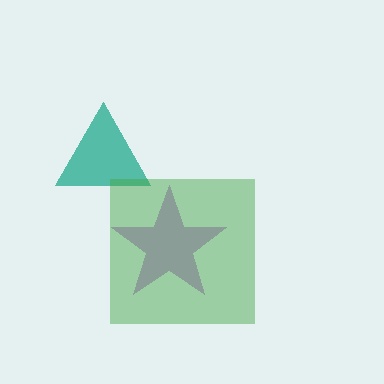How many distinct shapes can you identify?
There are 3 distinct shapes: a purple star, a teal triangle, a green square.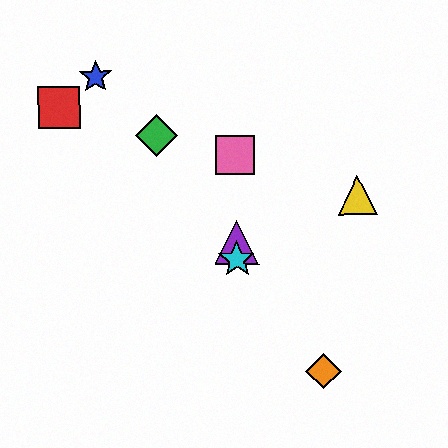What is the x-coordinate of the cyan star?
The cyan star is at x≈237.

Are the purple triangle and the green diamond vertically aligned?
No, the purple triangle is at x≈236 and the green diamond is at x≈156.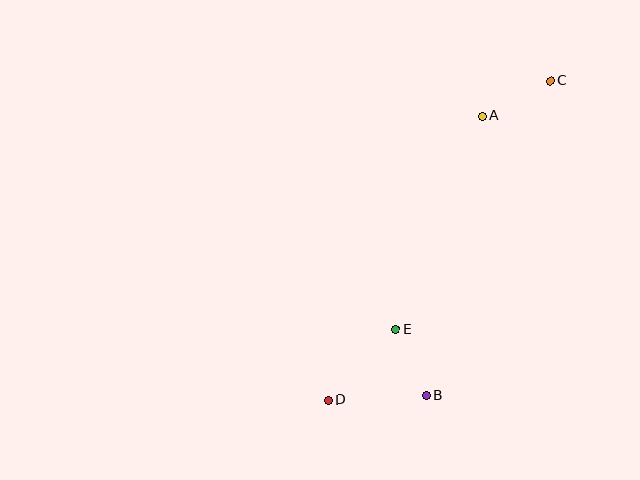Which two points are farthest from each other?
Points C and D are farthest from each other.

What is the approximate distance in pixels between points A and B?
The distance between A and B is approximately 285 pixels.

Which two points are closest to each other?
Points B and E are closest to each other.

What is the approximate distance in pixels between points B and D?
The distance between B and D is approximately 98 pixels.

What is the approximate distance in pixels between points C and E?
The distance between C and E is approximately 293 pixels.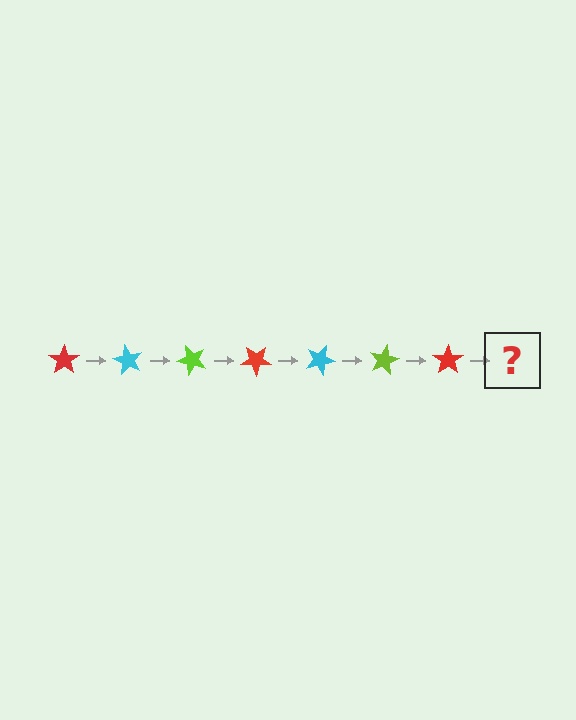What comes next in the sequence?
The next element should be a cyan star, rotated 420 degrees from the start.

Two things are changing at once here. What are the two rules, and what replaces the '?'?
The two rules are that it rotates 60 degrees each step and the color cycles through red, cyan, and lime. The '?' should be a cyan star, rotated 420 degrees from the start.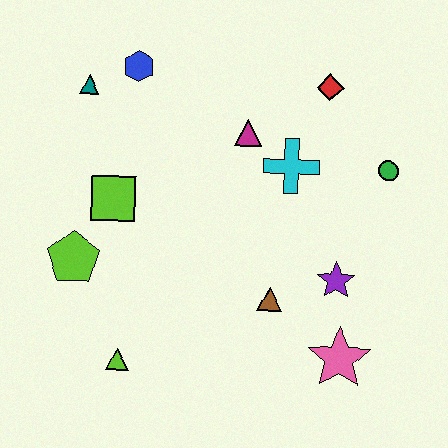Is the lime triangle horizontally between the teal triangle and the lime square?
No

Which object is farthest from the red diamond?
The lime triangle is farthest from the red diamond.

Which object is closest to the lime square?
The lime pentagon is closest to the lime square.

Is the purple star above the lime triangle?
Yes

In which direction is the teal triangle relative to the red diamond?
The teal triangle is to the left of the red diamond.